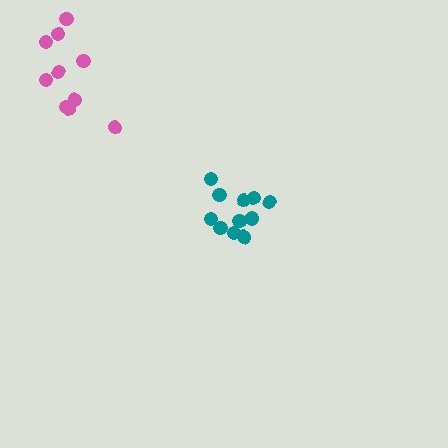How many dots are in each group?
Group 1: 10 dots, Group 2: 11 dots (21 total).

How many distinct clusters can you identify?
There are 2 distinct clusters.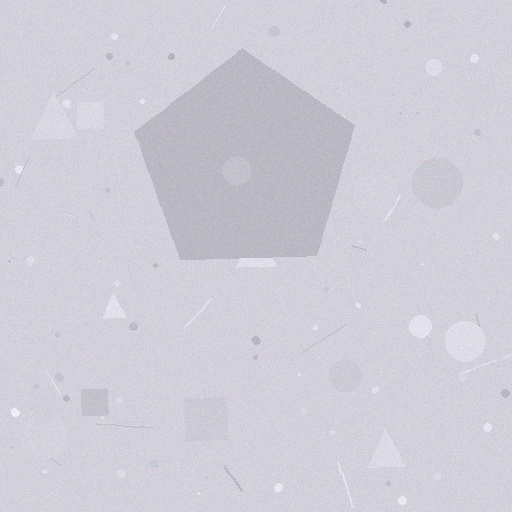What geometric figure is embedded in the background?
A pentagon is embedded in the background.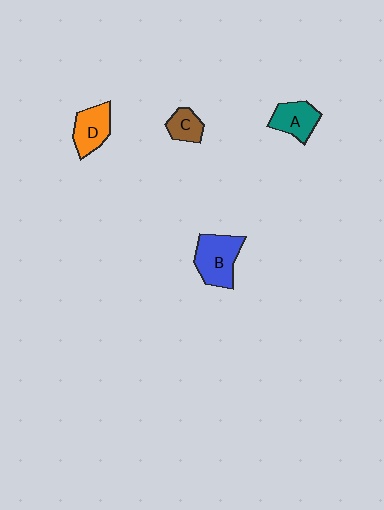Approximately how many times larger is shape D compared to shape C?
Approximately 1.5 times.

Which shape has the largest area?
Shape B (blue).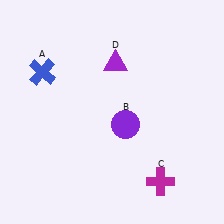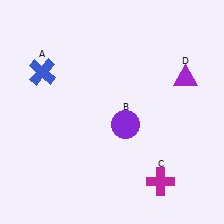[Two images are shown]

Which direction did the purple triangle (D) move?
The purple triangle (D) moved right.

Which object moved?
The purple triangle (D) moved right.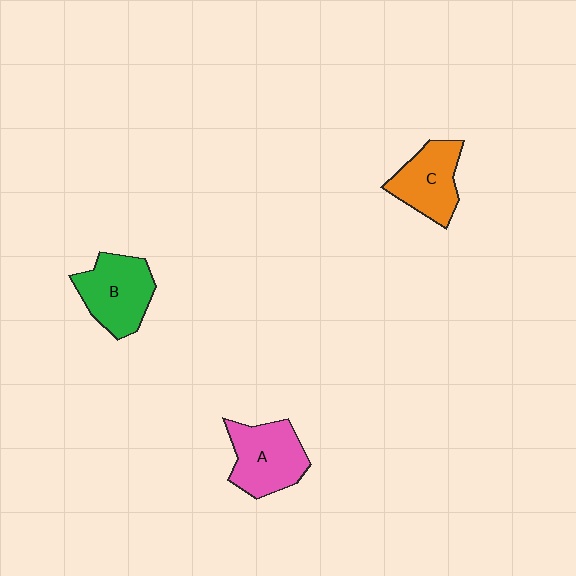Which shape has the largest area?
Shape A (pink).